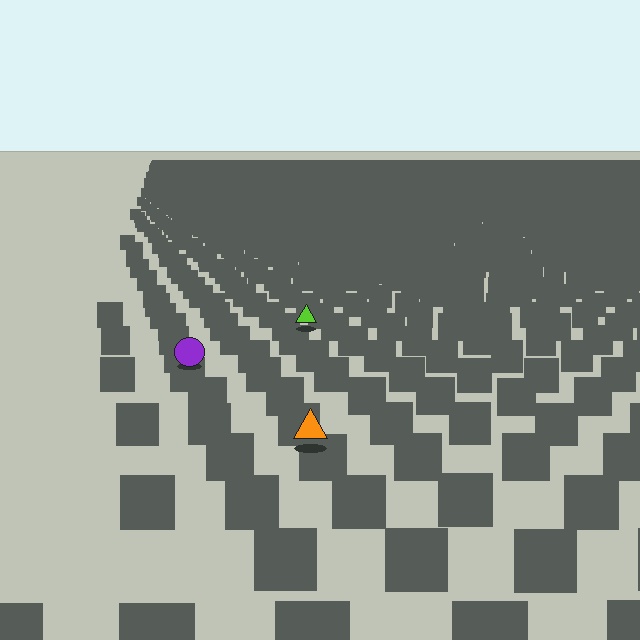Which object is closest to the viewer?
The orange triangle is closest. The texture marks near it are larger and more spread out.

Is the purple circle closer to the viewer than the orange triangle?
No. The orange triangle is closer — you can tell from the texture gradient: the ground texture is coarser near it.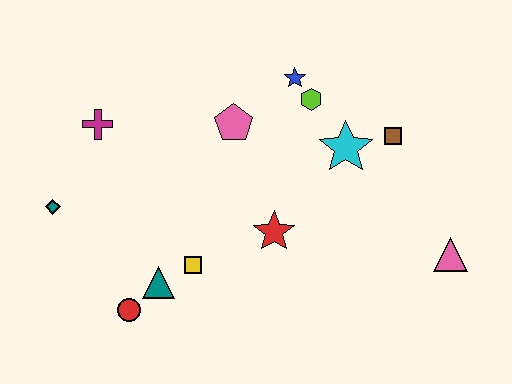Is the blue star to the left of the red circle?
No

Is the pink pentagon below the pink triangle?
No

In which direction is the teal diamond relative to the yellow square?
The teal diamond is to the left of the yellow square.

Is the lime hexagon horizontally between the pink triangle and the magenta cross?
Yes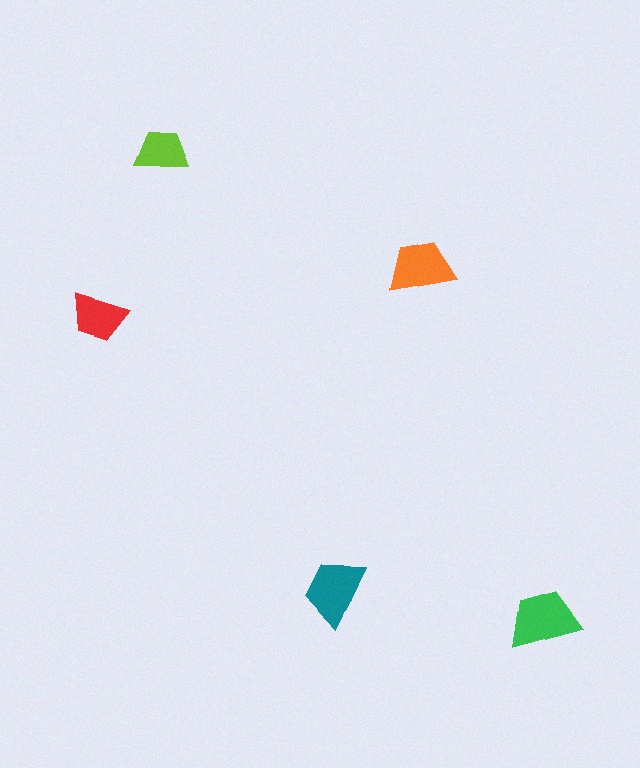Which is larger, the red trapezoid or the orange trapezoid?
The orange one.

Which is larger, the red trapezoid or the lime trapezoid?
The red one.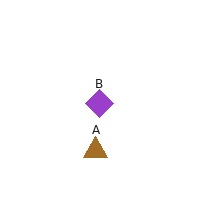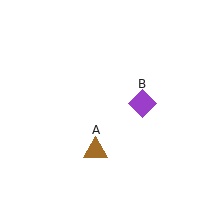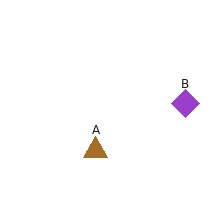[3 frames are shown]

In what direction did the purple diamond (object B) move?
The purple diamond (object B) moved right.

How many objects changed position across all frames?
1 object changed position: purple diamond (object B).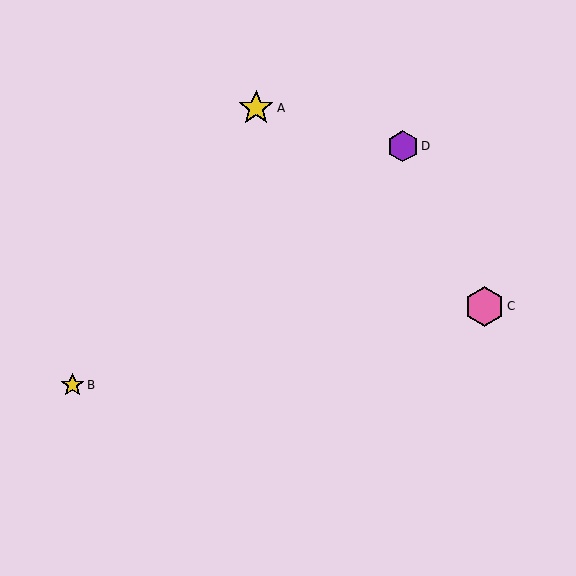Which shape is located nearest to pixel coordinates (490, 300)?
The pink hexagon (labeled C) at (484, 306) is nearest to that location.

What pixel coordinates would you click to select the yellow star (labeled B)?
Click at (72, 385) to select the yellow star B.